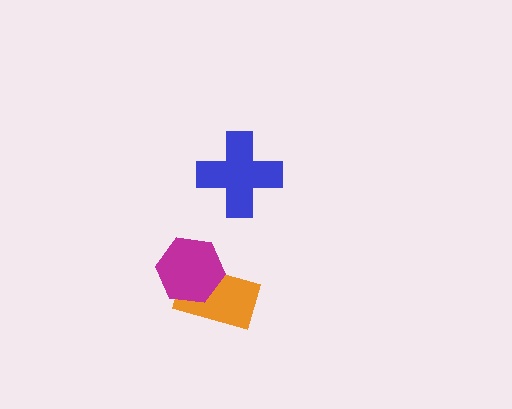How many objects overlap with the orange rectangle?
1 object overlaps with the orange rectangle.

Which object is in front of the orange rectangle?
The magenta hexagon is in front of the orange rectangle.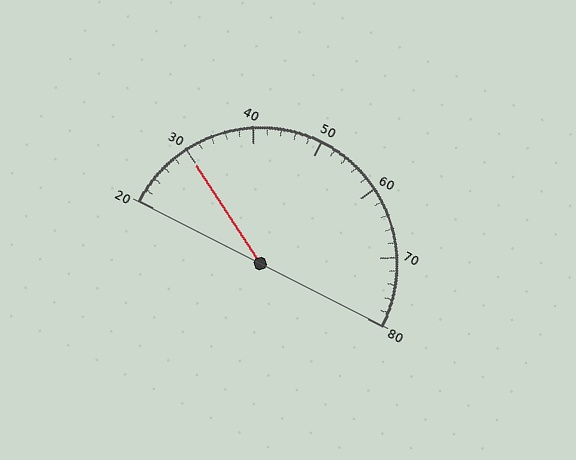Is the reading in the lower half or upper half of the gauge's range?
The reading is in the lower half of the range (20 to 80).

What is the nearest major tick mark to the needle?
The nearest major tick mark is 30.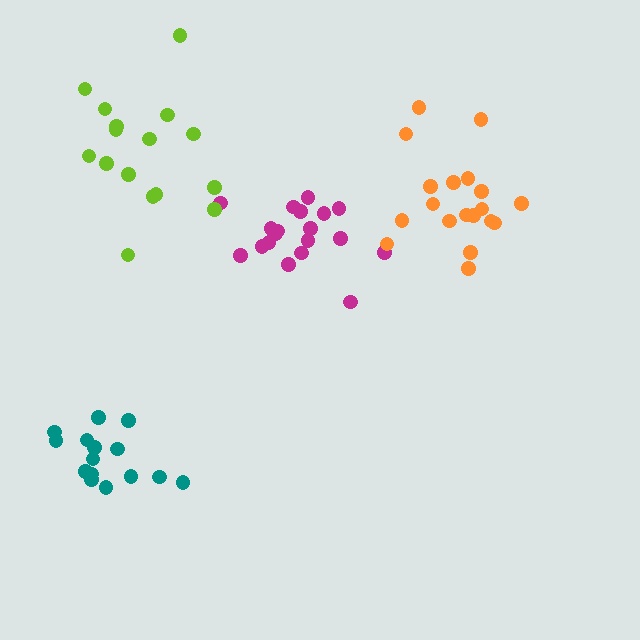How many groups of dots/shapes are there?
There are 4 groups.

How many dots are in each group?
Group 1: 19 dots, Group 2: 19 dots, Group 3: 15 dots, Group 4: 16 dots (69 total).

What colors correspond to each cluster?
The clusters are colored: magenta, orange, teal, lime.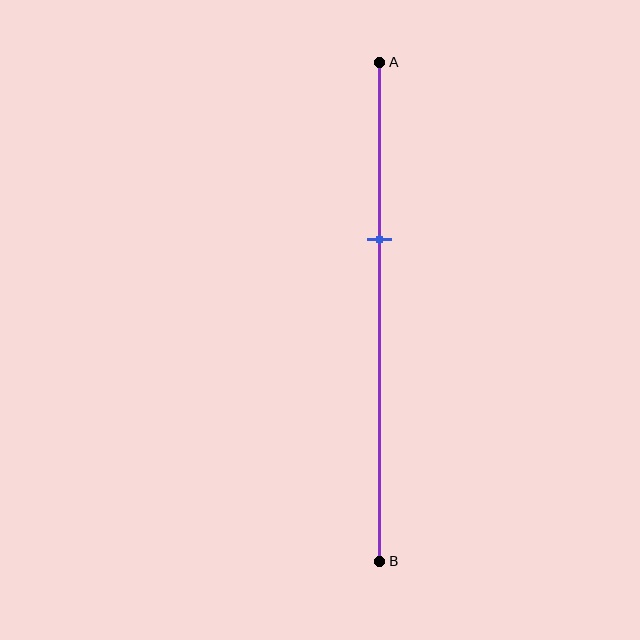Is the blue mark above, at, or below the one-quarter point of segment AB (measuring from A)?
The blue mark is below the one-quarter point of segment AB.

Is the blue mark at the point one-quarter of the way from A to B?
No, the mark is at about 35% from A, not at the 25% one-quarter point.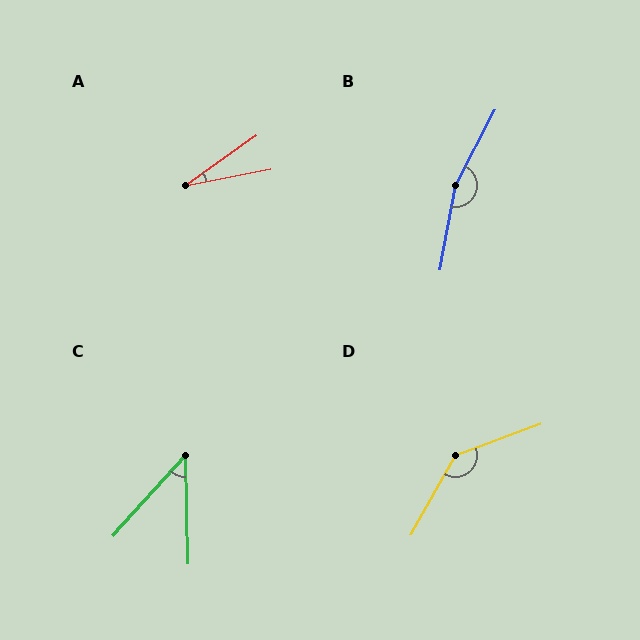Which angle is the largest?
B, at approximately 163 degrees.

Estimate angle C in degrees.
Approximately 43 degrees.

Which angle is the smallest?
A, at approximately 25 degrees.